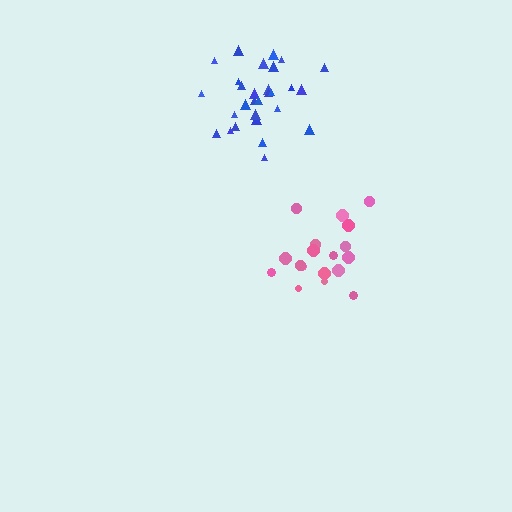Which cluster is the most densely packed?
Blue.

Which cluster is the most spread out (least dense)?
Pink.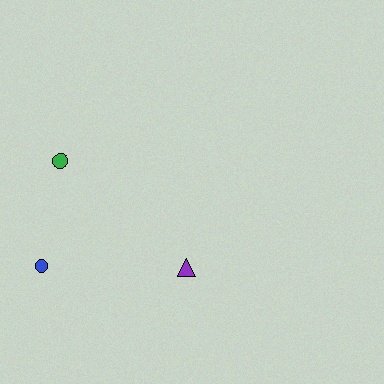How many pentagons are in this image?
There are no pentagons.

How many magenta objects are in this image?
There are no magenta objects.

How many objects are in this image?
There are 3 objects.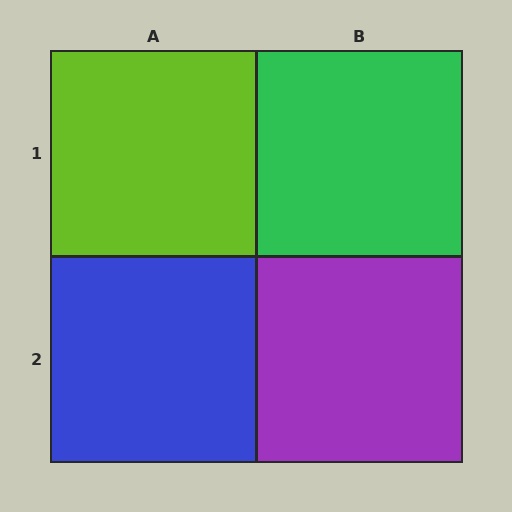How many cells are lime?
1 cell is lime.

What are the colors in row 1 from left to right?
Lime, green.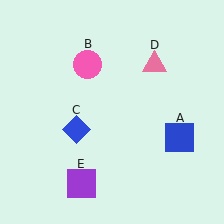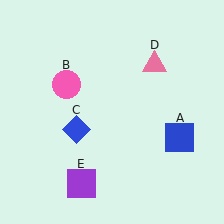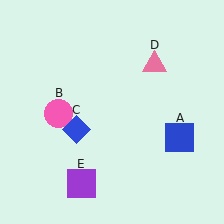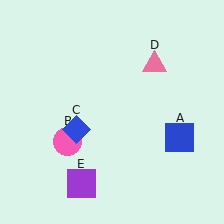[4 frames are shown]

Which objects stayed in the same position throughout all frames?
Blue square (object A) and blue diamond (object C) and pink triangle (object D) and purple square (object E) remained stationary.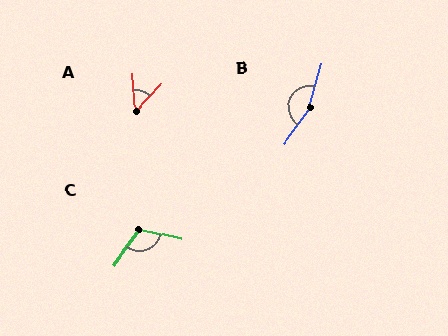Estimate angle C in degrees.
Approximately 111 degrees.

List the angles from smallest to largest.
A (48°), C (111°), B (160°).